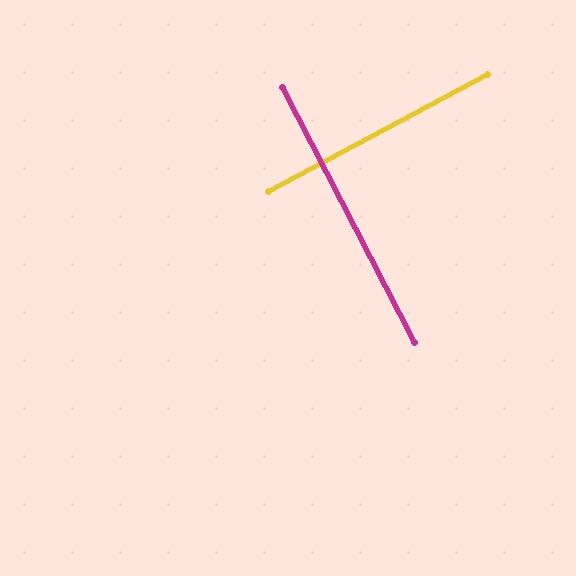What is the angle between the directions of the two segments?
Approximately 89 degrees.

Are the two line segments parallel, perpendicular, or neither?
Perpendicular — they meet at approximately 89°.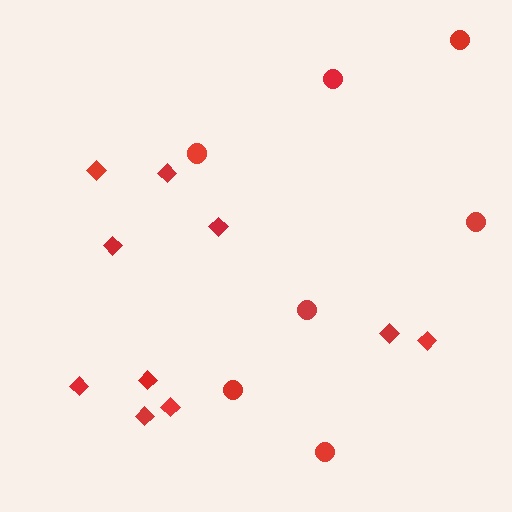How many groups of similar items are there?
There are 2 groups: one group of circles (7) and one group of diamonds (10).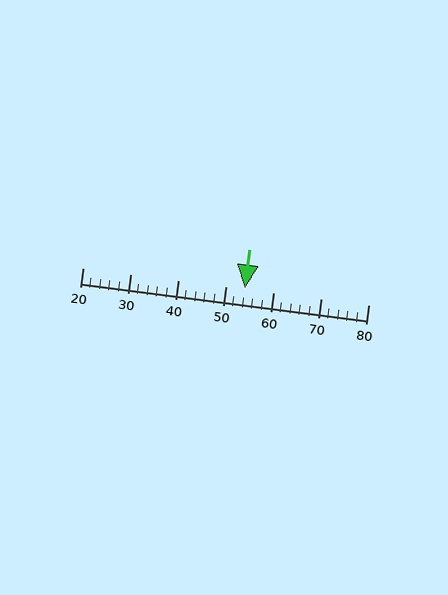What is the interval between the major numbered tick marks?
The major tick marks are spaced 10 units apart.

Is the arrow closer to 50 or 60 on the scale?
The arrow is closer to 50.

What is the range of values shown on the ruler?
The ruler shows values from 20 to 80.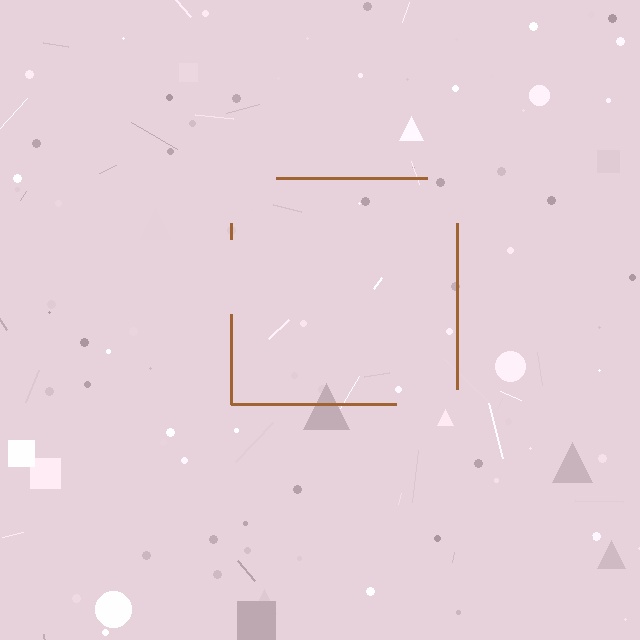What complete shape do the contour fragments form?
The contour fragments form a square.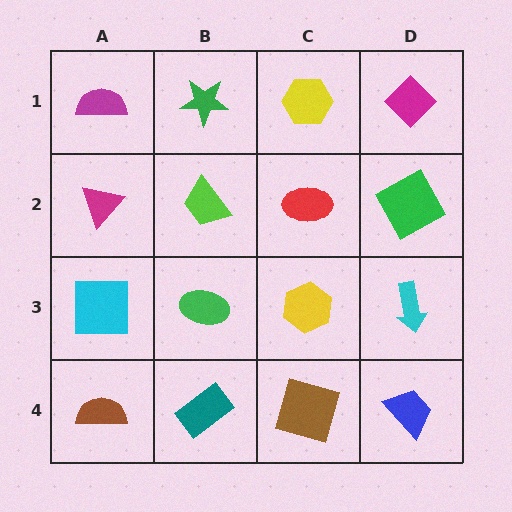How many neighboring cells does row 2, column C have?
4.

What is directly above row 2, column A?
A magenta semicircle.